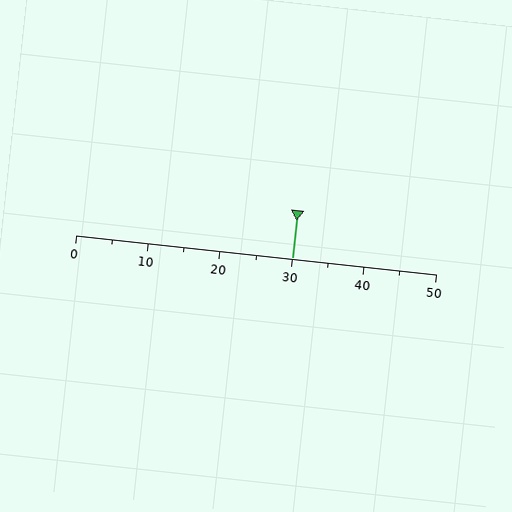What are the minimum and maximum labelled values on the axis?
The axis runs from 0 to 50.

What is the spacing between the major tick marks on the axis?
The major ticks are spaced 10 apart.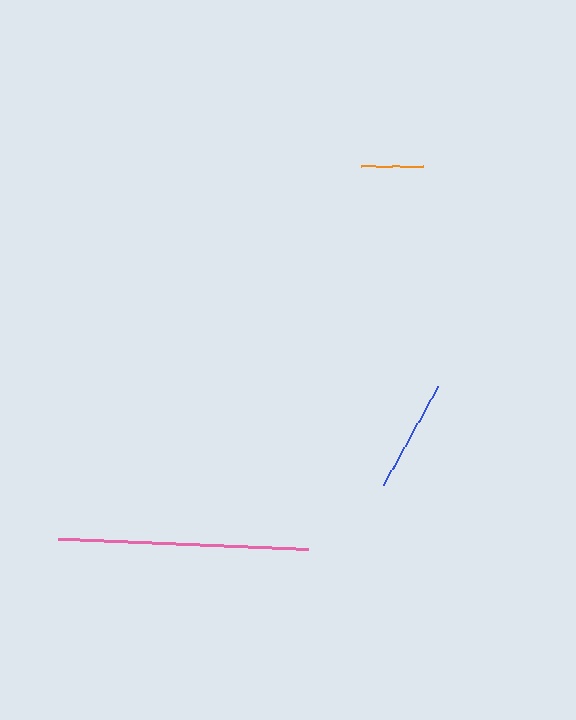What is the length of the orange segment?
The orange segment is approximately 63 pixels long.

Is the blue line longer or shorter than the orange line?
The blue line is longer than the orange line.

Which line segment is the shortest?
The orange line is the shortest at approximately 63 pixels.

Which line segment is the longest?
The pink line is the longest at approximately 251 pixels.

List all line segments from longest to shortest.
From longest to shortest: pink, blue, orange.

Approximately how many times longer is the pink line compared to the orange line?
The pink line is approximately 4.0 times the length of the orange line.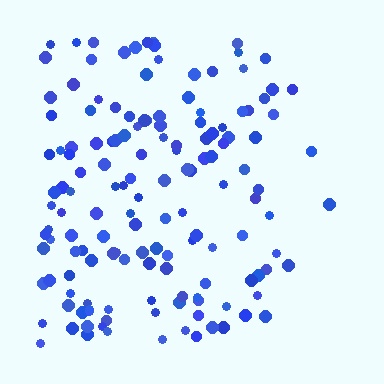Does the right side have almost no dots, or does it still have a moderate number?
Still a moderate number, just noticeably fewer than the left.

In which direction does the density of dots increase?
From right to left, with the left side densest.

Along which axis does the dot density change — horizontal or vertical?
Horizontal.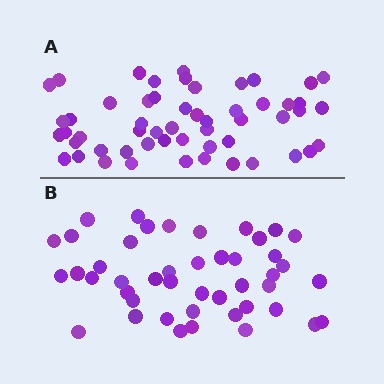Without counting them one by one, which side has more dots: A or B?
Region A (the top region) has more dots.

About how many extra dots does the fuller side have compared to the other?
Region A has roughly 8 or so more dots than region B.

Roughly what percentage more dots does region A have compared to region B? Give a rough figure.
About 20% more.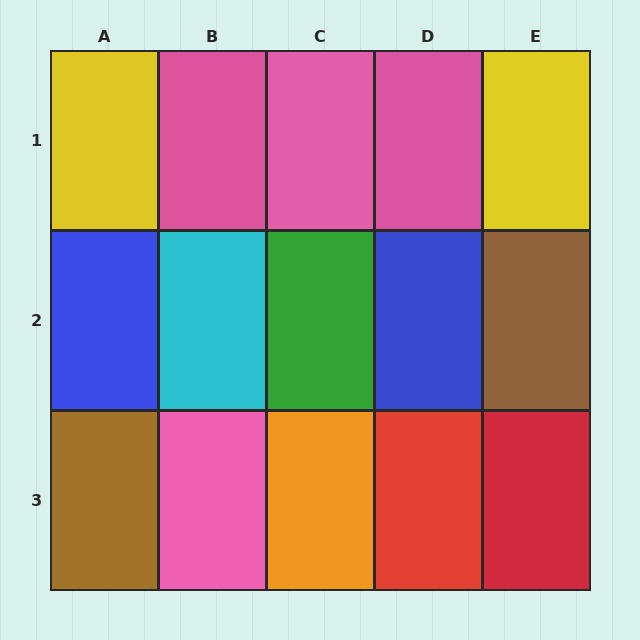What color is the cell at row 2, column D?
Blue.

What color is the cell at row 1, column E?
Yellow.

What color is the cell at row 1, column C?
Pink.